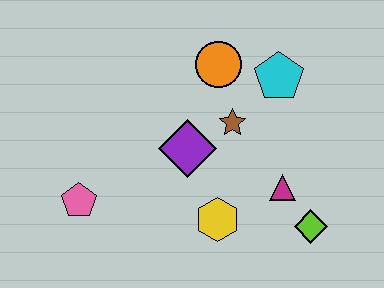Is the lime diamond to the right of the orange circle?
Yes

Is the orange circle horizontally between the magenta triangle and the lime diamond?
No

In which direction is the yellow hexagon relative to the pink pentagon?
The yellow hexagon is to the right of the pink pentagon.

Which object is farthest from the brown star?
The pink pentagon is farthest from the brown star.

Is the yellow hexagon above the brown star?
No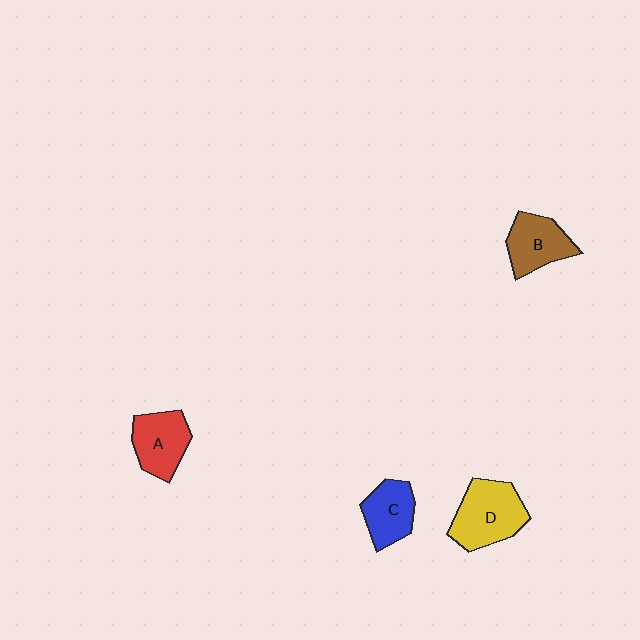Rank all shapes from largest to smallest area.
From largest to smallest: D (yellow), A (red), B (brown), C (blue).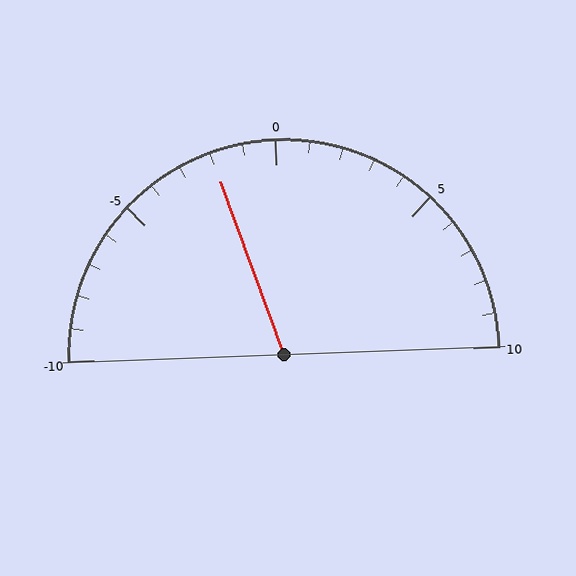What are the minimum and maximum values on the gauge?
The gauge ranges from -10 to 10.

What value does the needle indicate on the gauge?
The needle indicates approximately -2.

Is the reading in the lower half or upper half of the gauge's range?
The reading is in the lower half of the range (-10 to 10).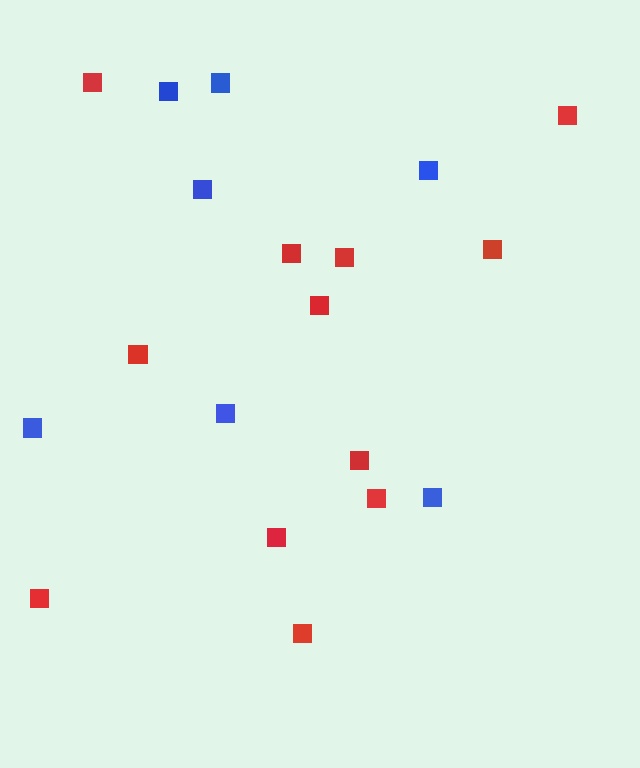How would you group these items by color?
There are 2 groups: one group of red squares (12) and one group of blue squares (7).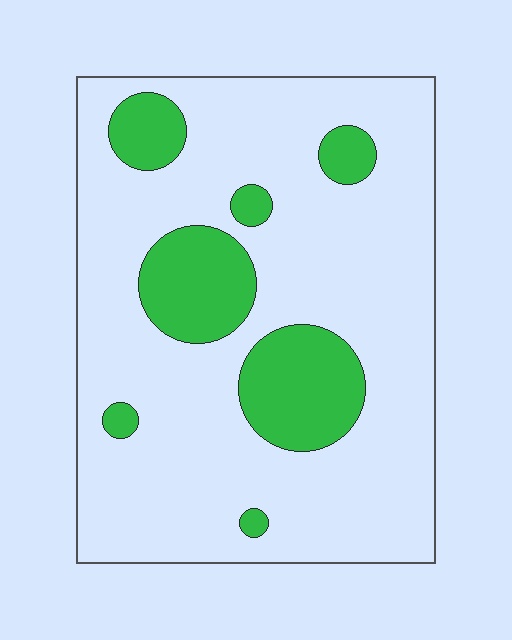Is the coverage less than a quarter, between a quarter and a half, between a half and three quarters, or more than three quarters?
Less than a quarter.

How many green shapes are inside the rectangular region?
7.